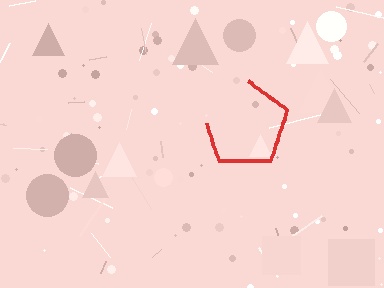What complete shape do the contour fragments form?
The contour fragments form a pentagon.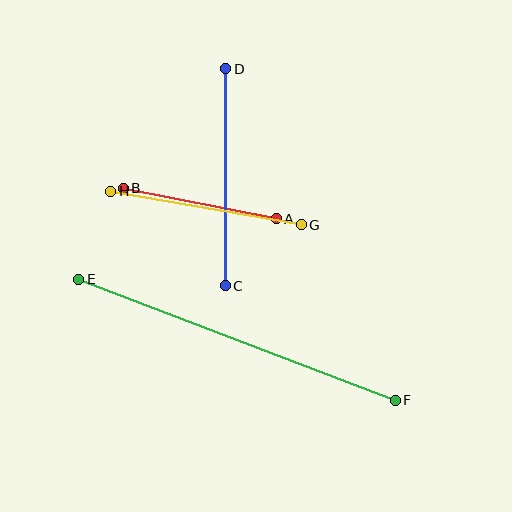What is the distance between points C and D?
The distance is approximately 217 pixels.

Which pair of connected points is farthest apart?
Points E and F are farthest apart.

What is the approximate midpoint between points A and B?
The midpoint is at approximately (200, 204) pixels.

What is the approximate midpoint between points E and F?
The midpoint is at approximately (237, 340) pixels.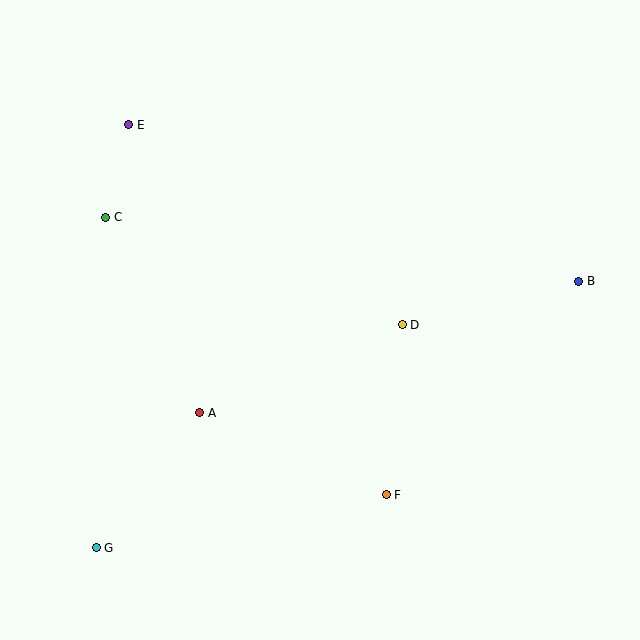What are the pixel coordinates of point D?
Point D is at (402, 325).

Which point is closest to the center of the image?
Point D at (402, 325) is closest to the center.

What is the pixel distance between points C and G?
The distance between C and G is 331 pixels.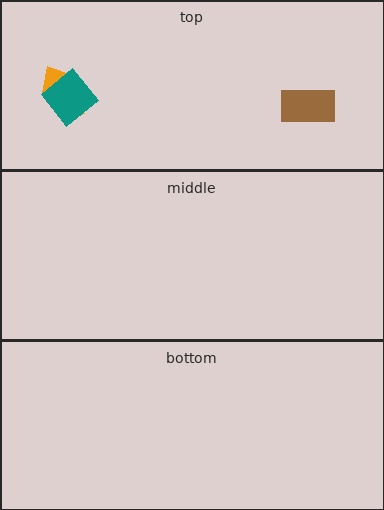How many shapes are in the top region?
3.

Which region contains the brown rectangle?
The top region.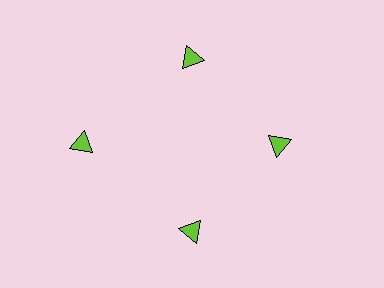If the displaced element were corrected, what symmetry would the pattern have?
It would have 4-fold rotational symmetry — the pattern would map onto itself every 90 degrees.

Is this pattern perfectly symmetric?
No. The 4 lime triangles are arranged in a ring, but one element near the 9 o'clock position is pushed outward from the center, breaking the 4-fold rotational symmetry.